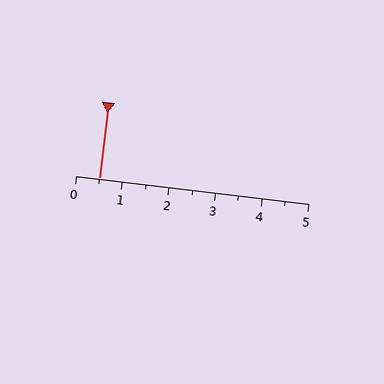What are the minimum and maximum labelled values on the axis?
The axis runs from 0 to 5.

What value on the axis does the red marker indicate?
The marker indicates approximately 0.5.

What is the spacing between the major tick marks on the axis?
The major ticks are spaced 1 apart.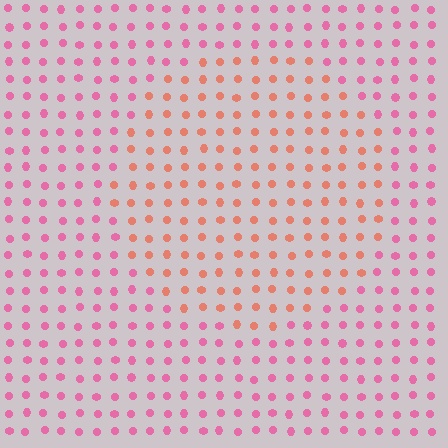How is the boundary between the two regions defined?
The boundary is defined purely by a slight shift in hue (about 39 degrees). Spacing, size, and orientation are identical on both sides.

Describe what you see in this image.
The image is filled with small pink elements in a uniform arrangement. A circle-shaped region is visible where the elements are tinted to a slightly different hue, forming a subtle color boundary.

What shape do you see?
I see a circle.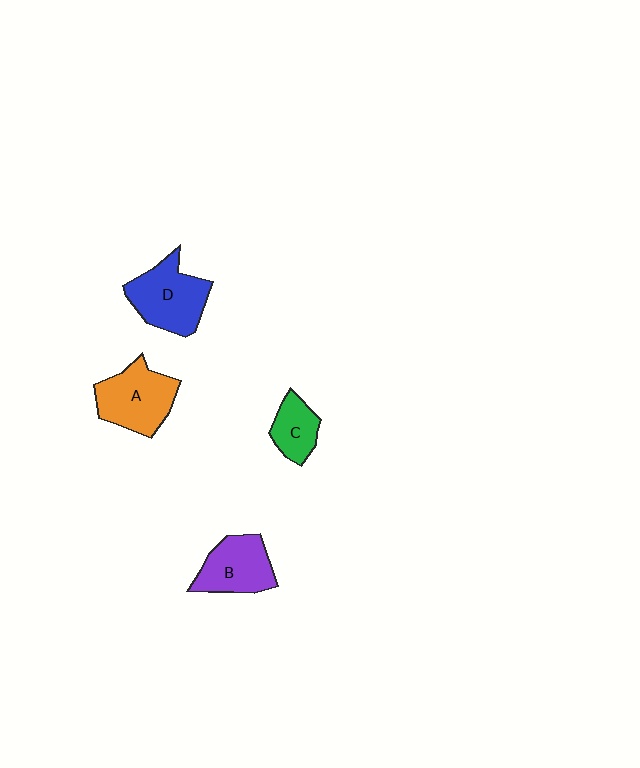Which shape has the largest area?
Shape D (blue).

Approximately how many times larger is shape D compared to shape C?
Approximately 1.8 times.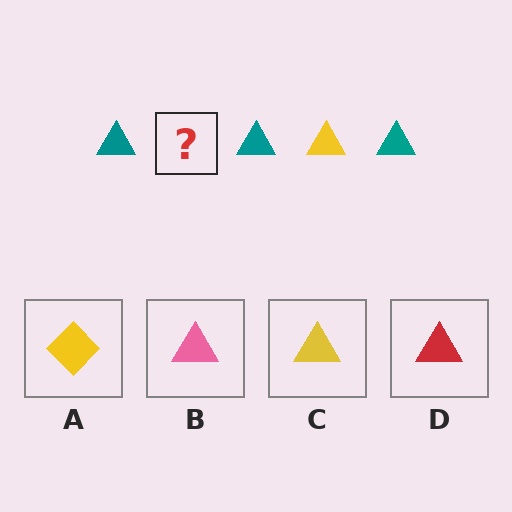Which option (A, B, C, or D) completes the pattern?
C.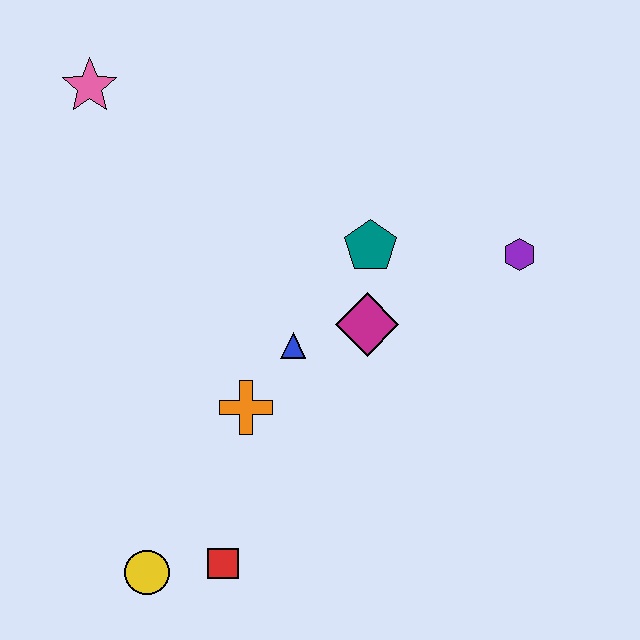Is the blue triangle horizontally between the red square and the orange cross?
No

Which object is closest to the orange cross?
The blue triangle is closest to the orange cross.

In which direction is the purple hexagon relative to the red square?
The purple hexagon is above the red square.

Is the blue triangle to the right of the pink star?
Yes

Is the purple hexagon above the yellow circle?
Yes